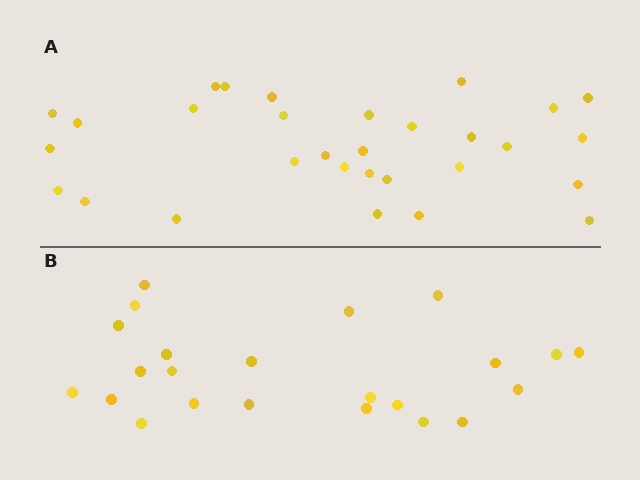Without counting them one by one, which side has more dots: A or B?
Region A (the top region) has more dots.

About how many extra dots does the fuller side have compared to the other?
Region A has roughly 8 or so more dots than region B.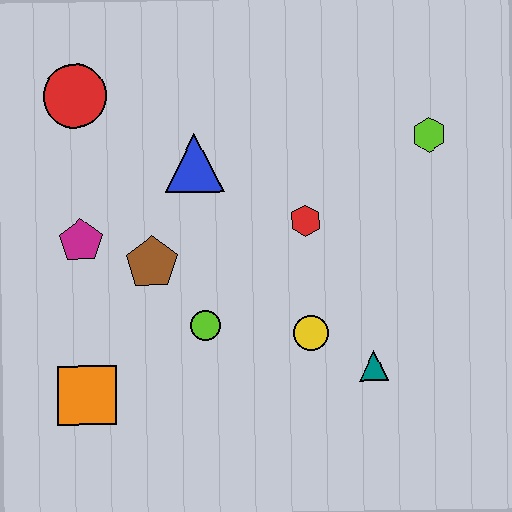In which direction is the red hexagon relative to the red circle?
The red hexagon is to the right of the red circle.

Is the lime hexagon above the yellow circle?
Yes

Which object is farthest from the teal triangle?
The red circle is farthest from the teal triangle.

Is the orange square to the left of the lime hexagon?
Yes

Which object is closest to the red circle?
The blue triangle is closest to the red circle.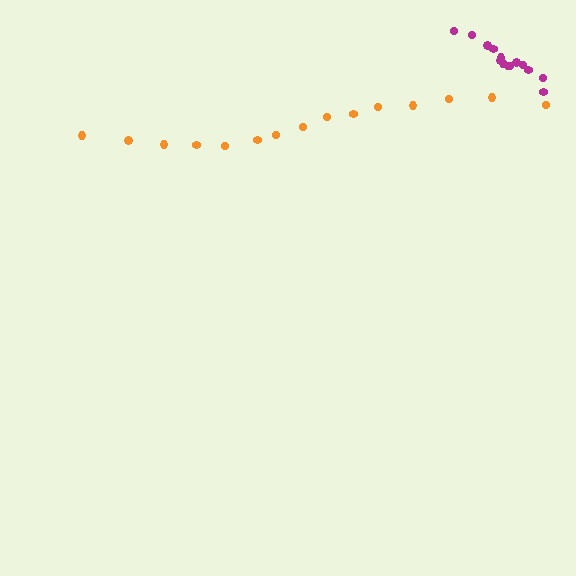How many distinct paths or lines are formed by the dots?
There are 2 distinct paths.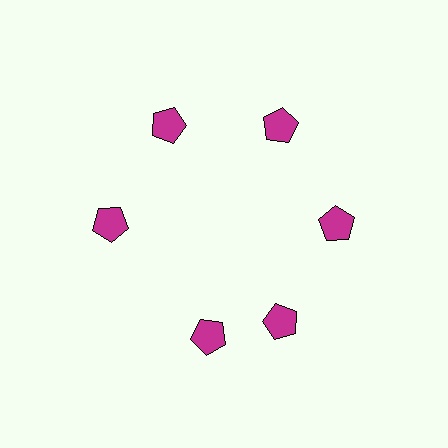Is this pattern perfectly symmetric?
No. The 6 magenta pentagons are arranged in a ring, but one element near the 7 o'clock position is rotated out of alignment along the ring, breaking the 6-fold rotational symmetry.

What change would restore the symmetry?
The symmetry would be restored by rotating it back into even spacing with its neighbors so that all 6 pentagons sit at equal angles and equal distance from the center.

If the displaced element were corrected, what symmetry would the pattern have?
It would have 6-fold rotational symmetry — the pattern would map onto itself every 60 degrees.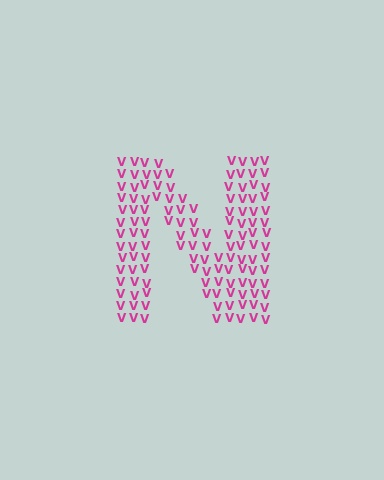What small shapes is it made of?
It is made of small letter V's.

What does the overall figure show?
The overall figure shows the letter N.